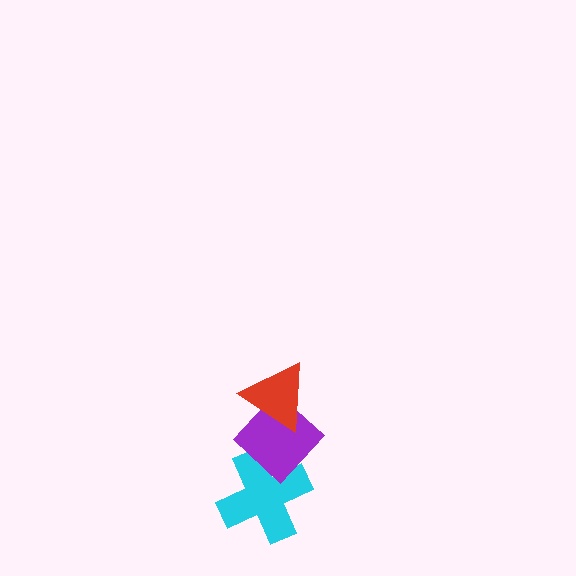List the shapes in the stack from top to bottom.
From top to bottom: the red triangle, the purple diamond, the cyan cross.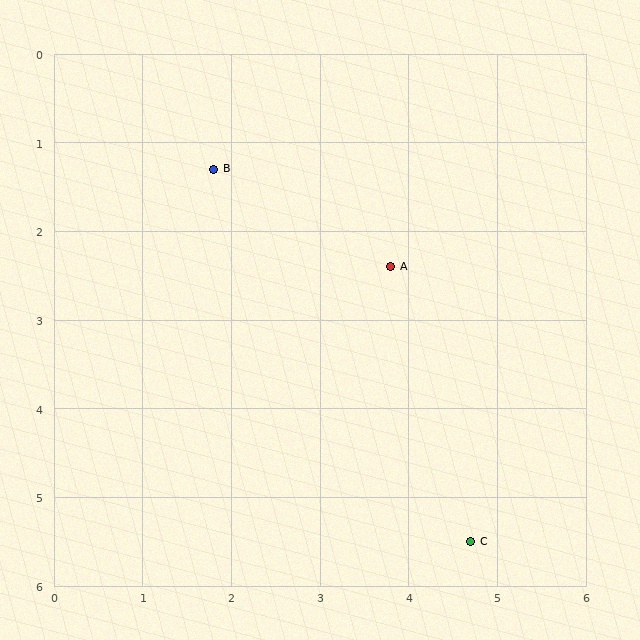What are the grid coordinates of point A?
Point A is at approximately (3.8, 2.4).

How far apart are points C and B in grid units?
Points C and B are about 5.1 grid units apart.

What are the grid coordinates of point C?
Point C is at approximately (4.7, 5.5).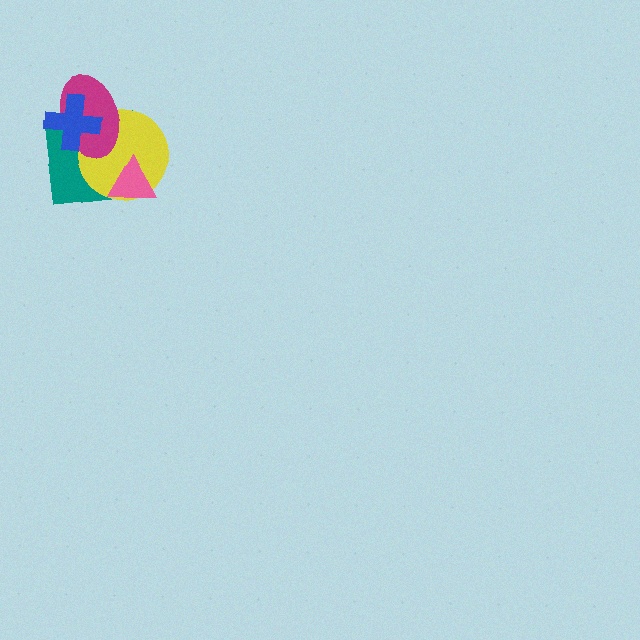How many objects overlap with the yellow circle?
4 objects overlap with the yellow circle.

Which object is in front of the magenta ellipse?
The blue cross is in front of the magenta ellipse.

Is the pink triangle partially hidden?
No, no other shape covers it.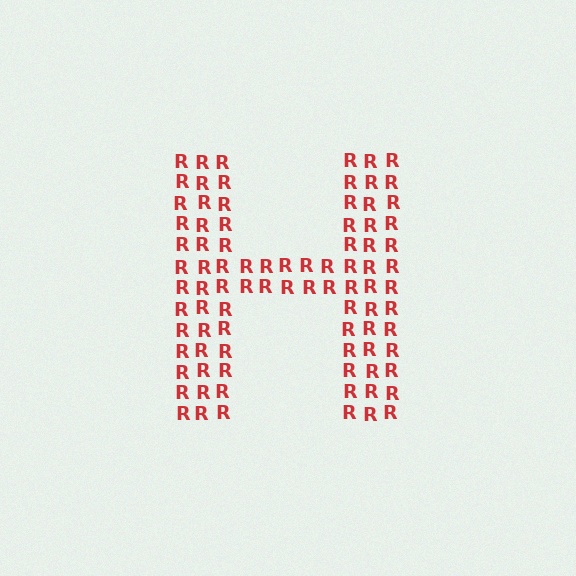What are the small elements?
The small elements are letter R's.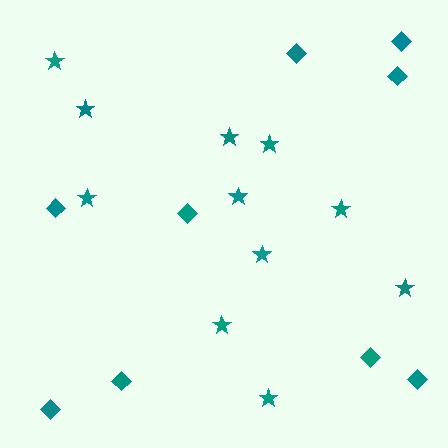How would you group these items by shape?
There are 2 groups: one group of diamonds (9) and one group of stars (11).